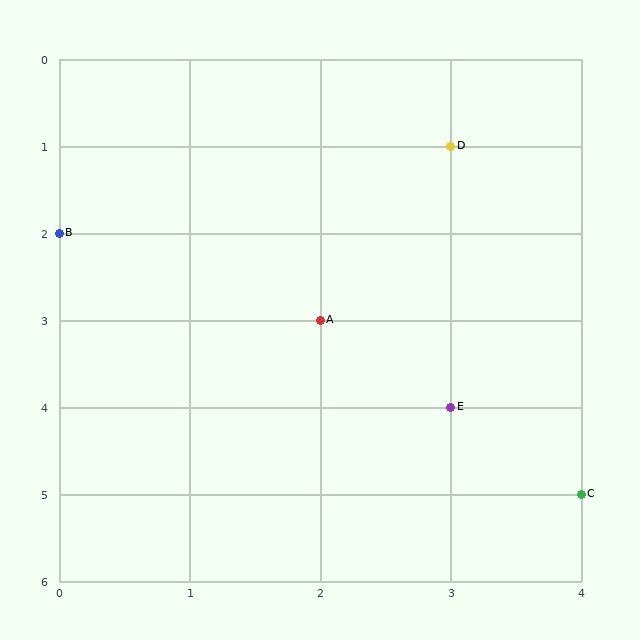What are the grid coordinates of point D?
Point D is at grid coordinates (3, 1).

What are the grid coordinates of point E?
Point E is at grid coordinates (3, 4).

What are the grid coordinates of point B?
Point B is at grid coordinates (0, 2).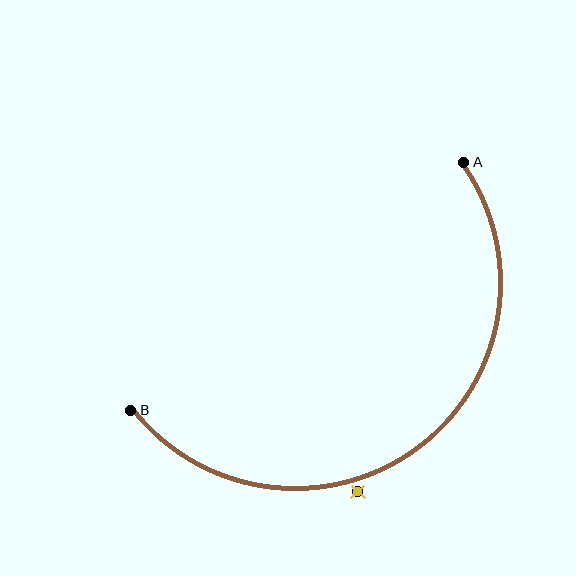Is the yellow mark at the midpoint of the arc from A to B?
No — the yellow mark does not lie on the arc at all. It sits slightly outside the curve.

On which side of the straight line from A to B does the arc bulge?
The arc bulges below and to the right of the straight line connecting A and B.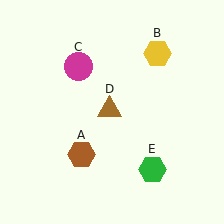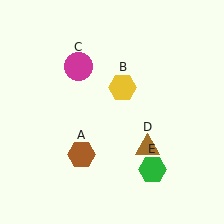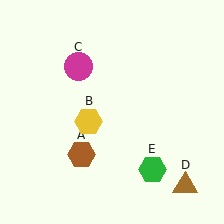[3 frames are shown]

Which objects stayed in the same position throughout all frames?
Brown hexagon (object A) and magenta circle (object C) and green hexagon (object E) remained stationary.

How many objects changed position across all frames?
2 objects changed position: yellow hexagon (object B), brown triangle (object D).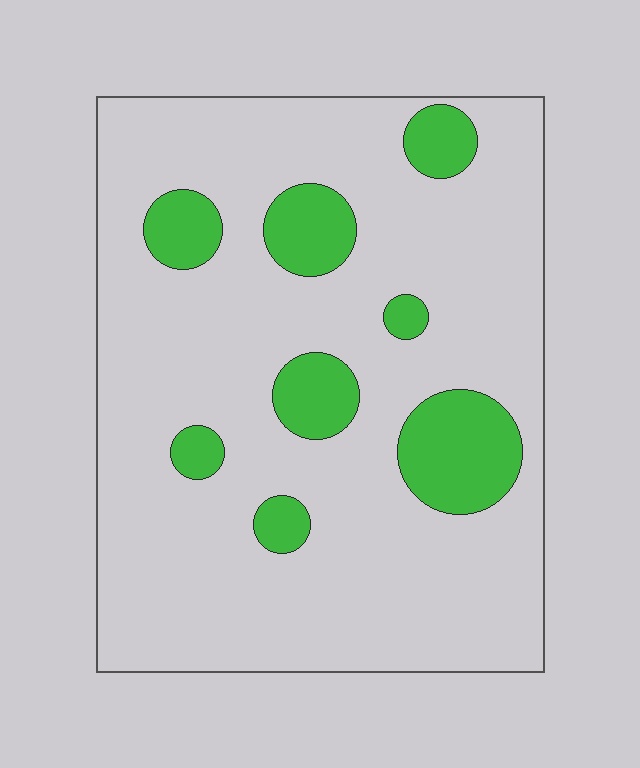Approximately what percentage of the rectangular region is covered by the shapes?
Approximately 15%.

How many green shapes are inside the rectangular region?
8.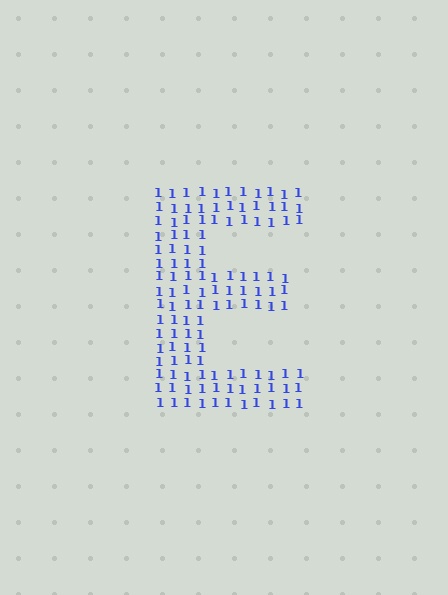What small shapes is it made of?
It is made of small digit 1's.